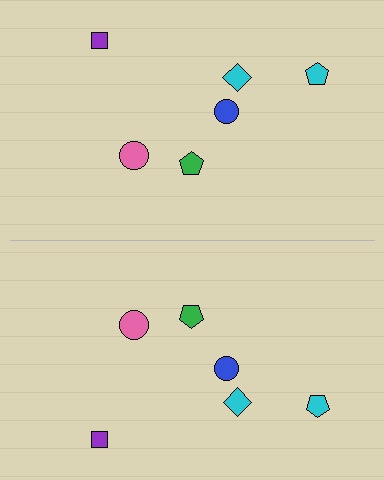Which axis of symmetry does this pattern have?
The pattern has a horizontal axis of symmetry running through the center of the image.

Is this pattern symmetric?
Yes, this pattern has bilateral (reflection) symmetry.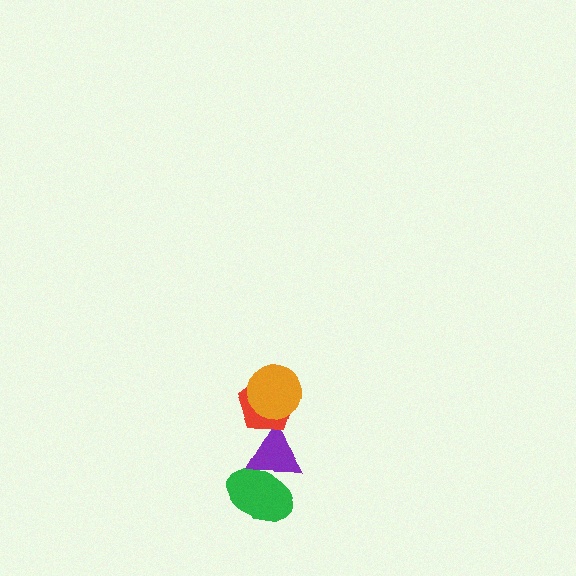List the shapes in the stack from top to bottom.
From top to bottom: the orange circle, the red pentagon, the purple triangle, the green ellipse.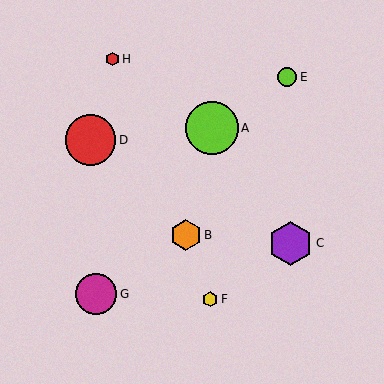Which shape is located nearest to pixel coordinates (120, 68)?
The red hexagon (labeled H) at (112, 59) is nearest to that location.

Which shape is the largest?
The lime circle (labeled A) is the largest.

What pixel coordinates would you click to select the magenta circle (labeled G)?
Click at (96, 294) to select the magenta circle G.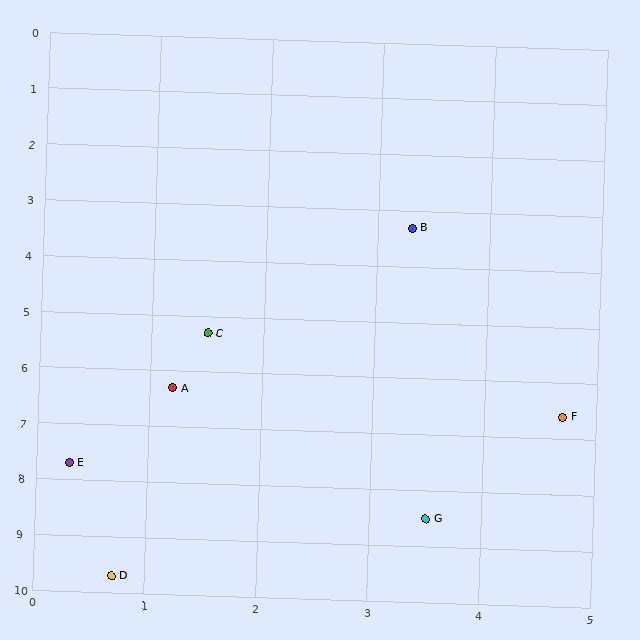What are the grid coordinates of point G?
Point G is at approximately (3.5, 8.5).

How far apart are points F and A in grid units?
Points F and A are about 3.5 grid units apart.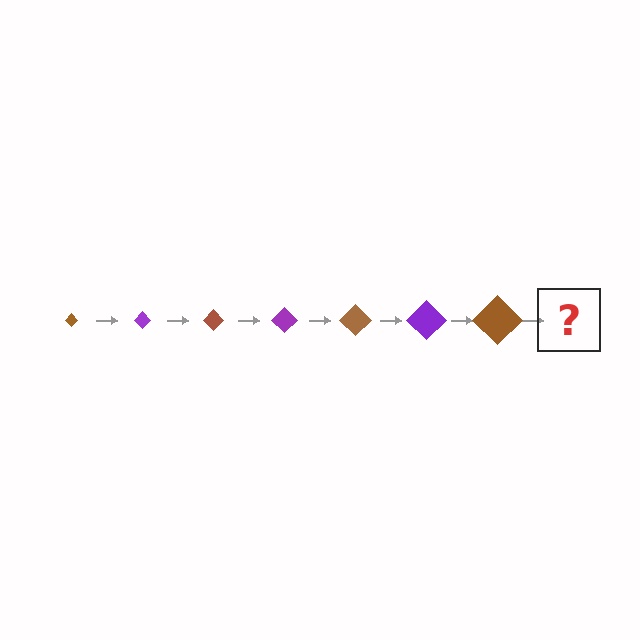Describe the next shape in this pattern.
It should be a purple diamond, larger than the previous one.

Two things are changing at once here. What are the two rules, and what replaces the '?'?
The two rules are that the diamond grows larger each step and the color cycles through brown and purple. The '?' should be a purple diamond, larger than the previous one.